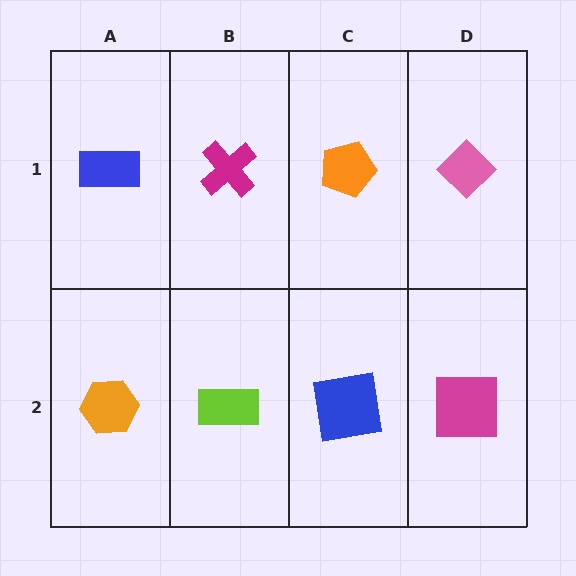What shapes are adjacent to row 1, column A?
An orange hexagon (row 2, column A), a magenta cross (row 1, column B).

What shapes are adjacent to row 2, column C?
An orange pentagon (row 1, column C), a lime rectangle (row 2, column B), a magenta square (row 2, column D).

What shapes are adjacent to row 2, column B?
A magenta cross (row 1, column B), an orange hexagon (row 2, column A), a blue square (row 2, column C).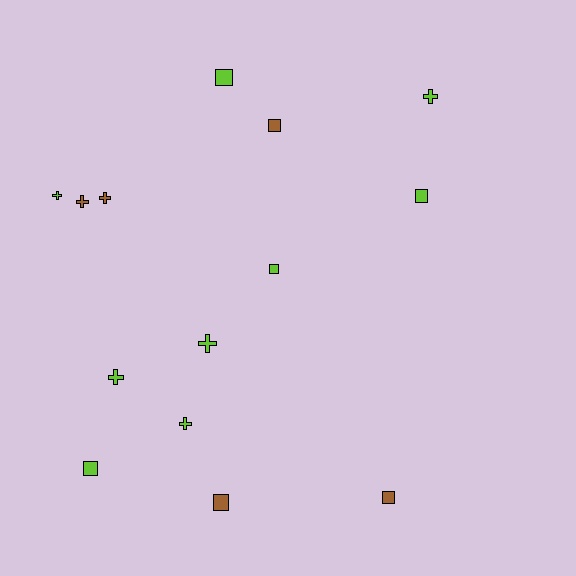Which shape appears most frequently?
Square, with 7 objects.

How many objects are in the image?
There are 14 objects.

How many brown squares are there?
There are 3 brown squares.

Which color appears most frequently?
Lime, with 9 objects.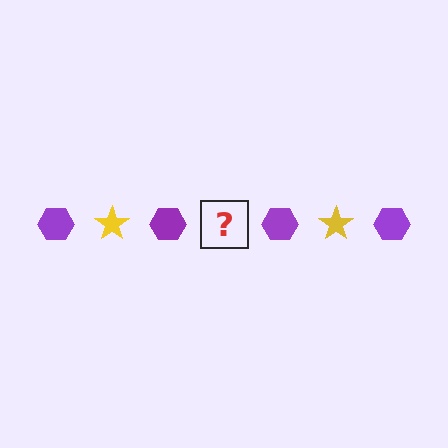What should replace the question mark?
The question mark should be replaced with a yellow star.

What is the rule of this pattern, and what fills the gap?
The rule is that the pattern alternates between purple hexagon and yellow star. The gap should be filled with a yellow star.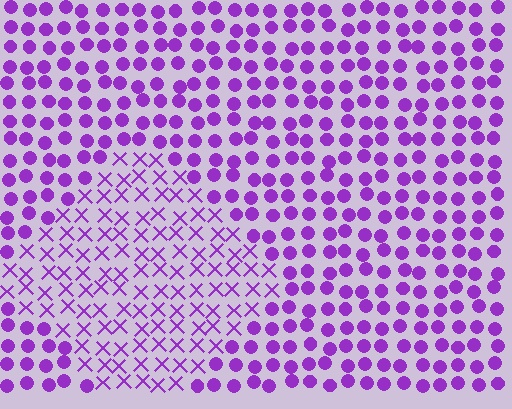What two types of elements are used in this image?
The image uses X marks inside the diamond region and circles outside it.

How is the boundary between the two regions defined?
The boundary is defined by a change in element shape: X marks inside vs. circles outside. All elements share the same color and spacing.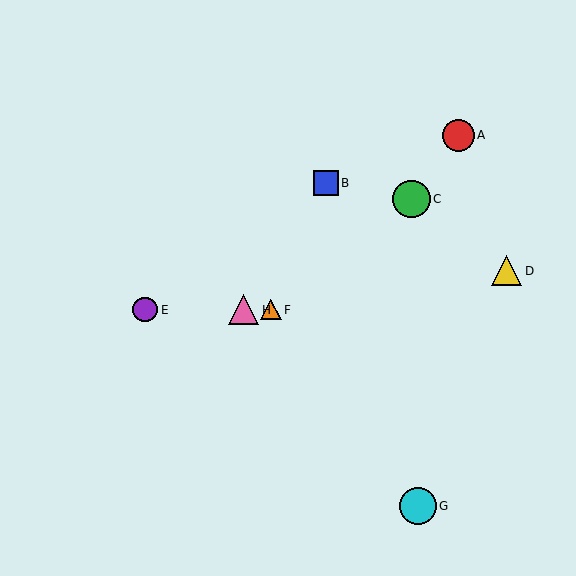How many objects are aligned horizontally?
3 objects (E, F, H) are aligned horizontally.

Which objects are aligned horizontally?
Objects E, F, H are aligned horizontally.